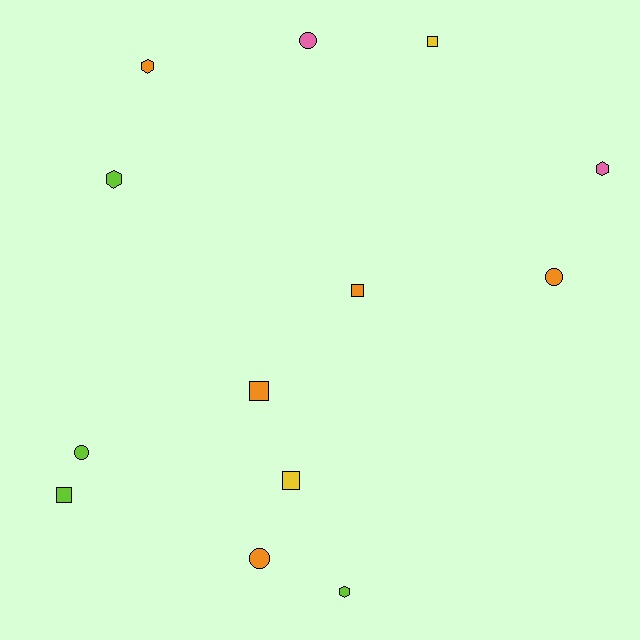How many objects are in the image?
There are 13 objects.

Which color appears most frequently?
Orange, with 5 objects.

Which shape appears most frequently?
Square, with 5 objects.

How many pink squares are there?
There are no pink squares.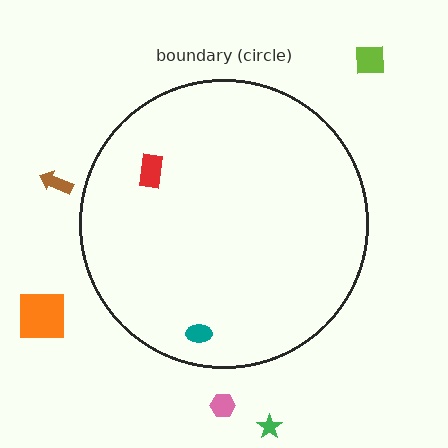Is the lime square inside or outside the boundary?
Outside.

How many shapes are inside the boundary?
2 inside, 5 outside.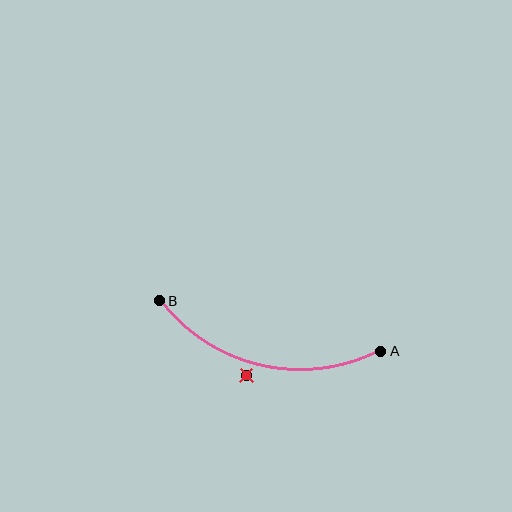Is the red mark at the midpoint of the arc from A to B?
No — the red mark does not lie on the arc at all. It sits slightly outside the curve.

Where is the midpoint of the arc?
The arc midpoint is the point on the curve farthest from the straight line joining A and B. It sits below that line.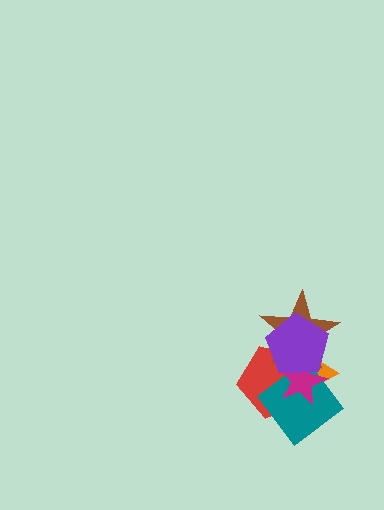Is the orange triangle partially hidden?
Yes, it is partially covered by another shape.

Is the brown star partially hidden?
Yes, it is partially covered by another shape.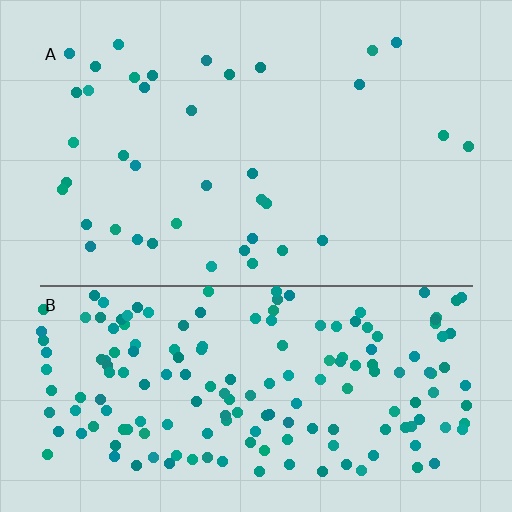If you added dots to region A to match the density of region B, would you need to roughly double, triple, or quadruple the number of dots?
Approximately quadruple.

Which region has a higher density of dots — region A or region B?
B (the bottom).